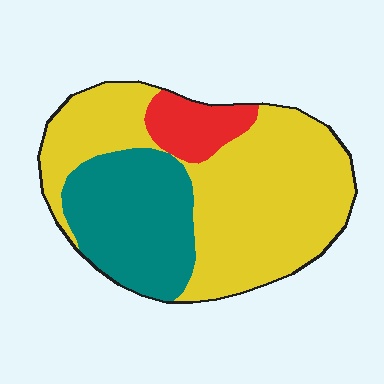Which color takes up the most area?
Yellow, at roughly 60%.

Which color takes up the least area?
Red, at roughly 10%.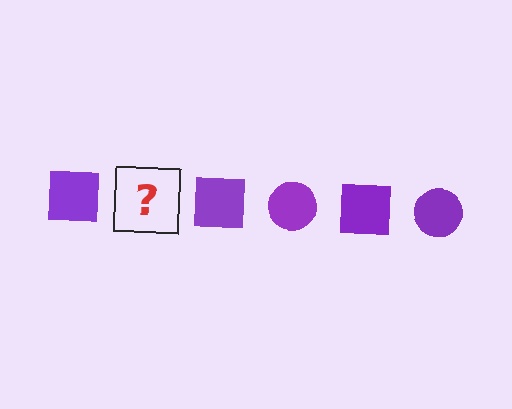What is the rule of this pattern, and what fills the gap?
The rule is that the pattern cycles through square, circle shapes in purple. The gap should be filled with a purple circle.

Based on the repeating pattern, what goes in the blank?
The blank should be a purple circle.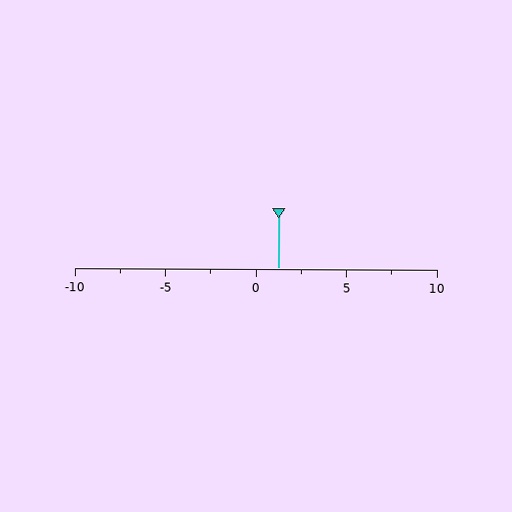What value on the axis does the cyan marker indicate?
The marker indicates approximately 1.2.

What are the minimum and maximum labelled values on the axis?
The axis runs from -10 to 10.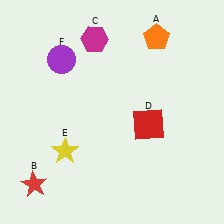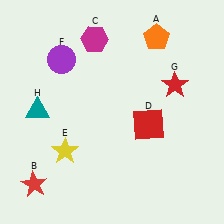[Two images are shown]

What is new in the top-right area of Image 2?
A red star (G) was added in the top-right area of Image 2.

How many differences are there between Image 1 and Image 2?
There are 2 differences between the two images.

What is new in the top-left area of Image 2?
A teal triangle (H) was added in the top-left area of Image 2.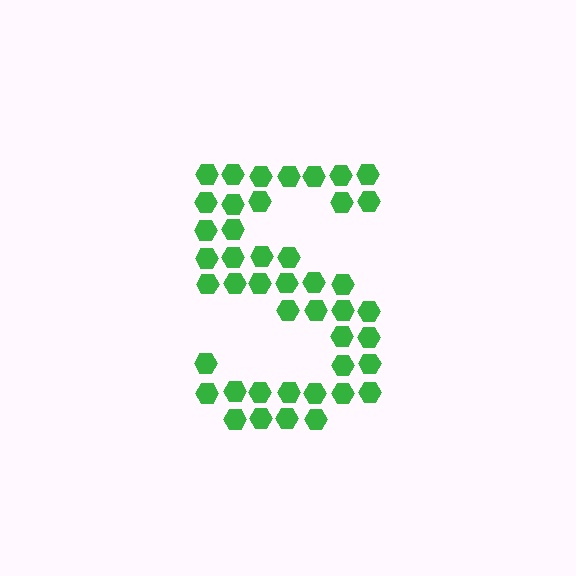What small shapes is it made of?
It is made of small hexagons.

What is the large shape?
The large shape is the letter S.